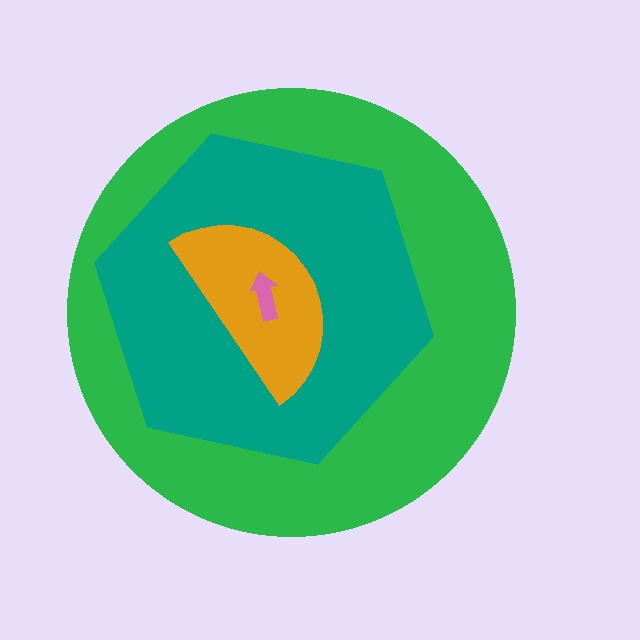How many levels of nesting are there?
4.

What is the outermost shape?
The green circle.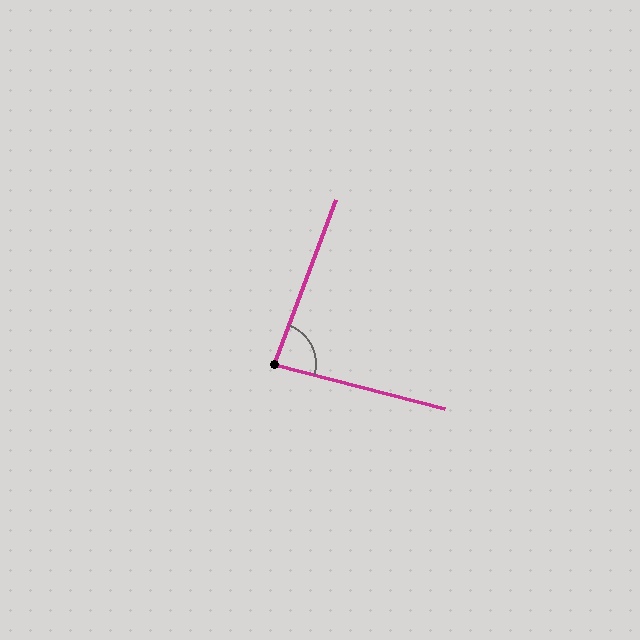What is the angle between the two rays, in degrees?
Approximately 84 degrees.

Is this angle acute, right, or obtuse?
It is acute.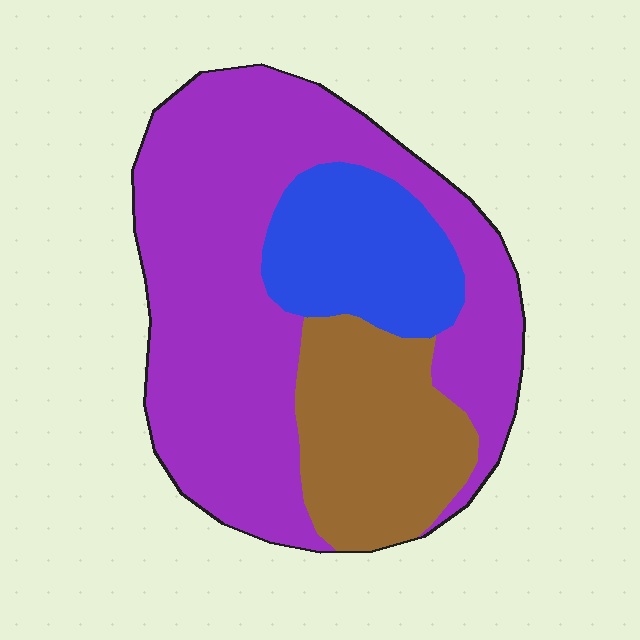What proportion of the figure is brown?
Brown takes up less than a quarter of the figure.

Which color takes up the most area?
Purple, at roughly 60%.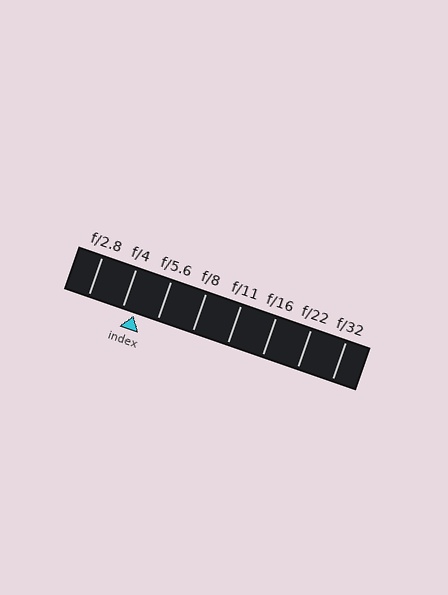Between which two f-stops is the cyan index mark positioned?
The index mark is between f/4 and f/5.6.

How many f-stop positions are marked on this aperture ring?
There are 8 f-stop positions marked.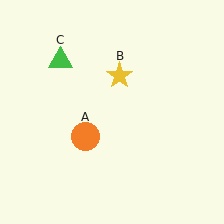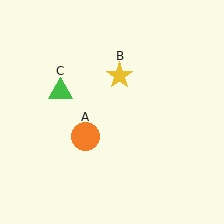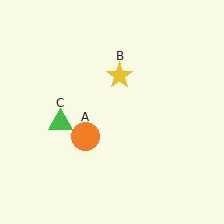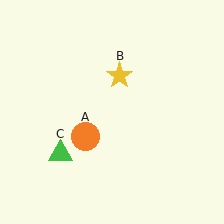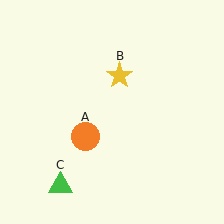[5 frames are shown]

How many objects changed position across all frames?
1 object changed position: green triangle (object C).